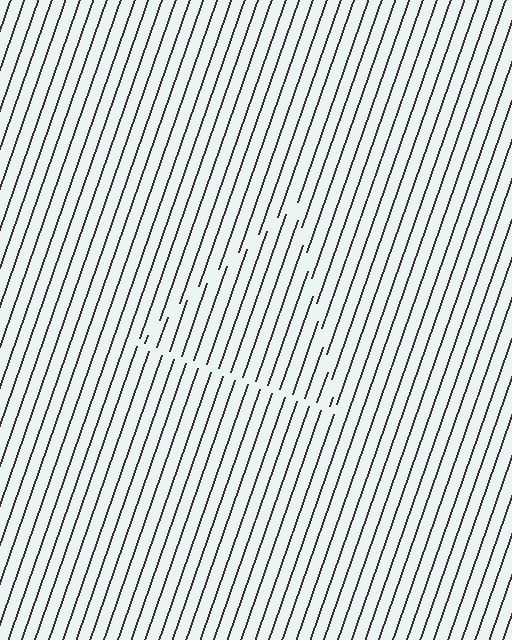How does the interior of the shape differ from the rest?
The interior of the shape contains the same grating, shifted by half a period — the contour is defined by the phase discontinuity where line-ends from the inner and outer gratings abut.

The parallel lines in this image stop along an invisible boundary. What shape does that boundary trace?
An illusory triangle. The interior of the shape contains the same grating, shifted by half a period — the contour is defined by the phase discontinuity where line-ends from the inner and outer gratings abut.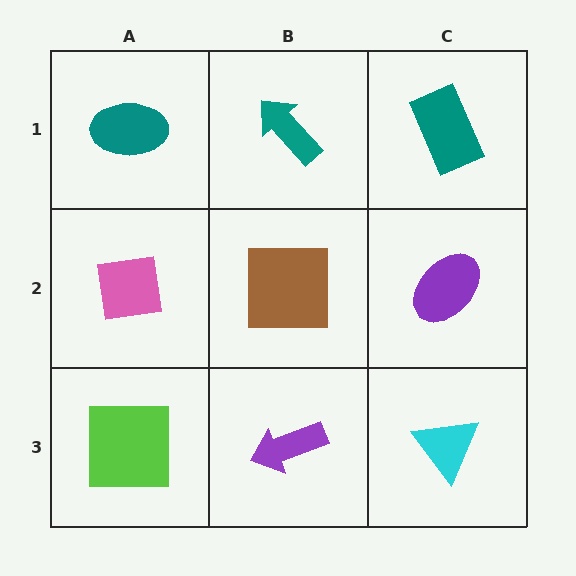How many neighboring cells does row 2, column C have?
3.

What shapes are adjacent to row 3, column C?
A purple ellipse (row 2, column C), a purple arrow (row 3, column B).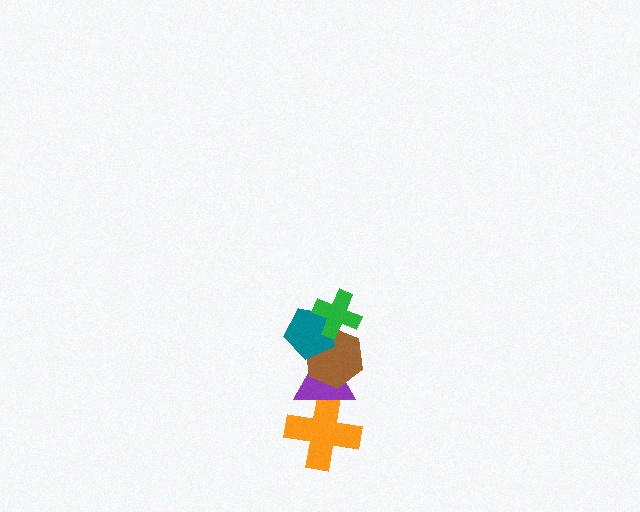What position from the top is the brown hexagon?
The brown hexagon is 3rd from the top.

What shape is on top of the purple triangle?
The brown hexagon is on top of the purple triangle.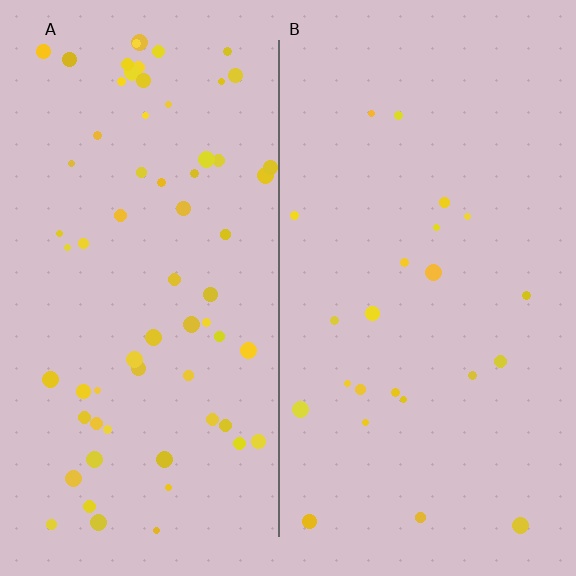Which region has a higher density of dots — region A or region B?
A (the left).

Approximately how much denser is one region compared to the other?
Approximately 2.8× — region A over region B.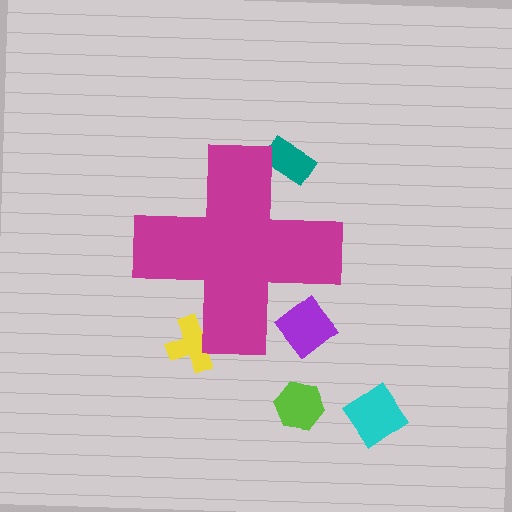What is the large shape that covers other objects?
A magenta cross.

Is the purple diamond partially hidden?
Yes, the purple diamond is partially hidden behind the magenta cross.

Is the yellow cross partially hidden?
Yes, the yellow cross is partially hidden behind the magenta cross.